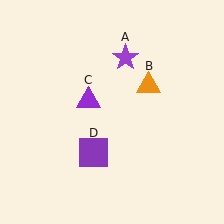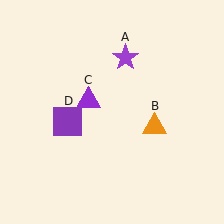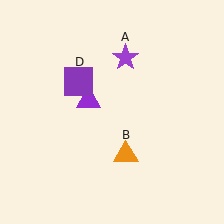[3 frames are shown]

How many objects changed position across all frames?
2 objects changed position: orange triangle (object B), purple square (object D).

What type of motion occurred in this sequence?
The orange triangle (object B), purple square (object D) rotated clockwise around the center of the scene.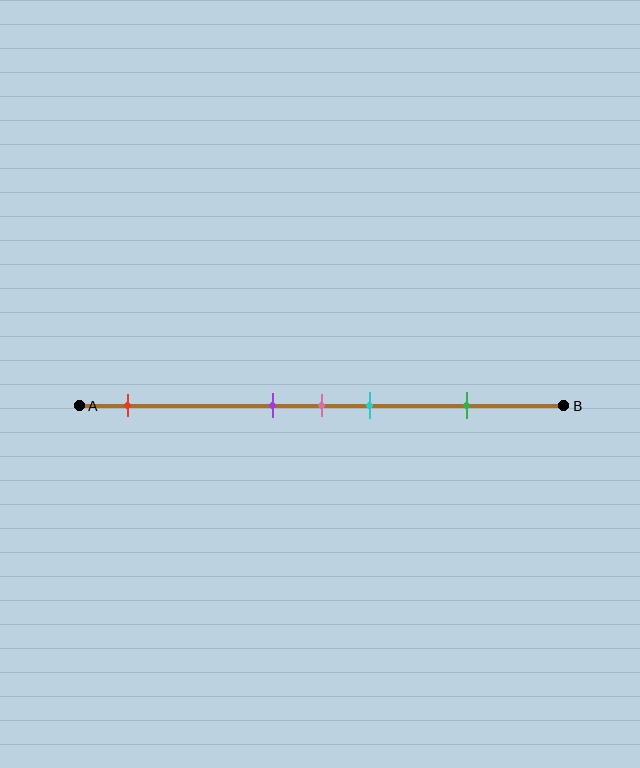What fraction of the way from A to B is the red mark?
The red mark is approximately 10% (0.1) of the way from A to B.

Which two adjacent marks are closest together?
The purple and pink marks are the closest adjacent pair.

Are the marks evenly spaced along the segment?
No, the marks are not evenly spaced.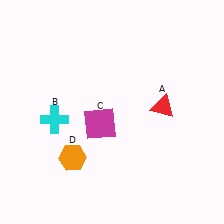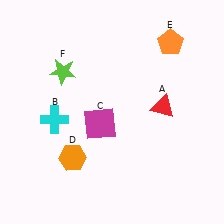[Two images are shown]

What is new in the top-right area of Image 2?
An orange pentagon (E) was added in the top-right area of Image 2.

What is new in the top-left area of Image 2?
A lime star (F) was added in the top-left area of Image 2.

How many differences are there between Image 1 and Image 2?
There are 2 differences between the two images.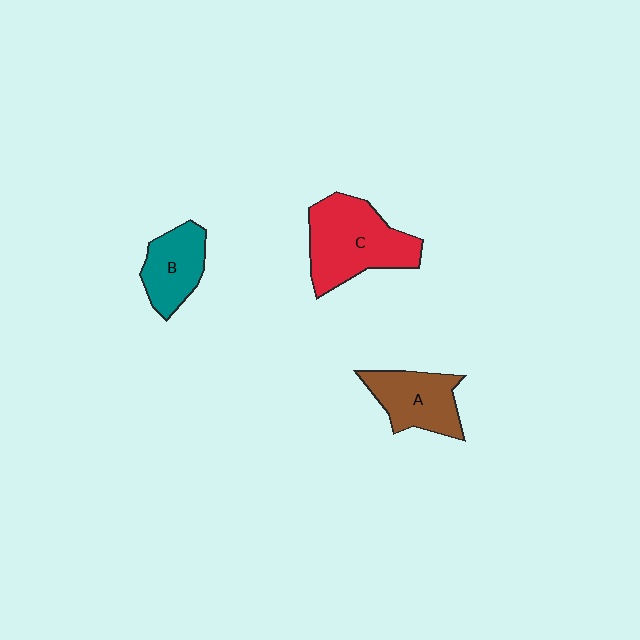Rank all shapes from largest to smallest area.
From largest to smallest: C (red), A (brown), B (teal).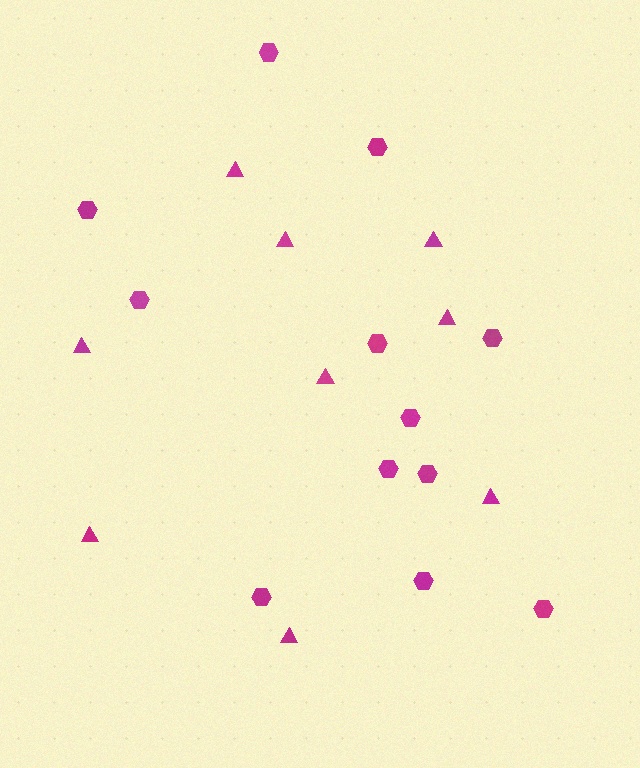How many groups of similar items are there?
There are 2 groups: one group of triangles (9) and one group of hexagons (12).